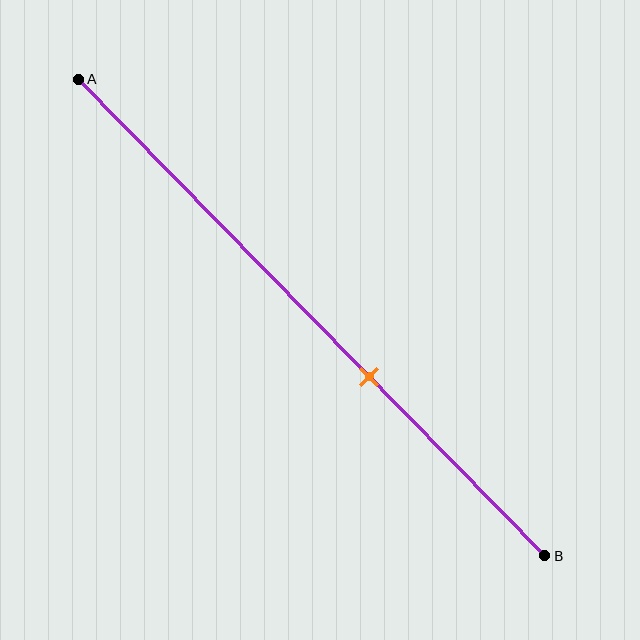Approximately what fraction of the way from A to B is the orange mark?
The orange mark is approximately 60% of the way from A to B.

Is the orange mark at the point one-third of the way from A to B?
No, the mark is at about 60% from A, not at the 33% one-third point.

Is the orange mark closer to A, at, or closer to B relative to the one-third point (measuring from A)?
The orange mark is closer to point B than the one-third point of segment AB.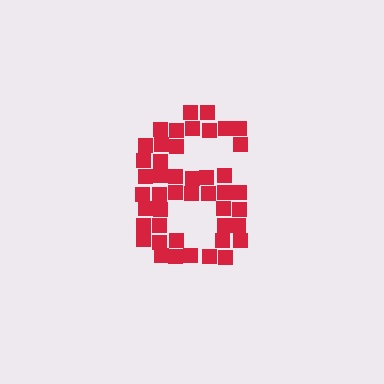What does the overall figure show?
The overall figure shows the digit 6.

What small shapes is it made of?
It is made of small squares.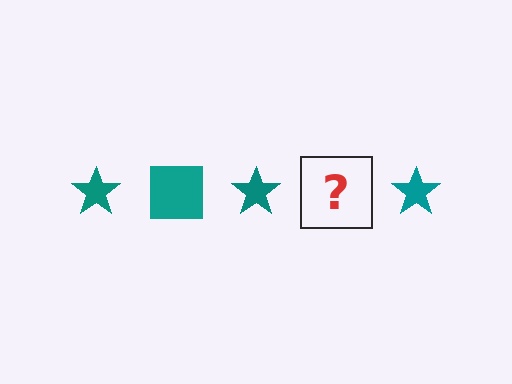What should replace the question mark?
The question mark should be replaced with a teal square.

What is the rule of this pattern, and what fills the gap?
The rule is that the pattern cycles through star, square shapes in teal. The gap should be filled with a teal square.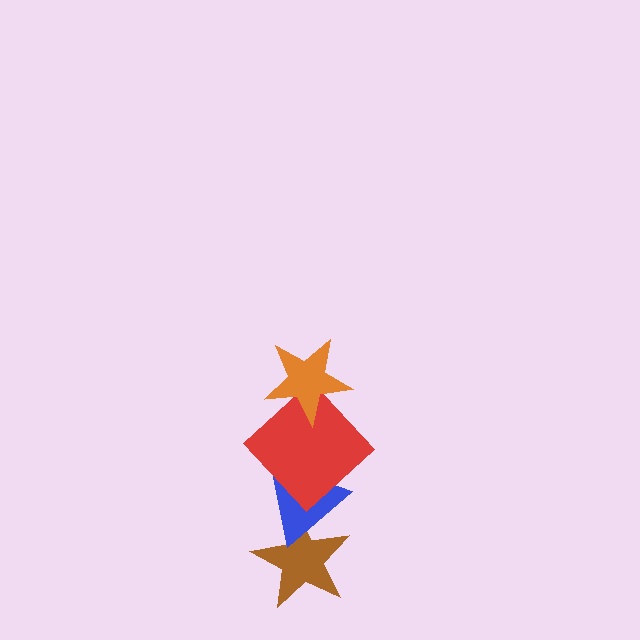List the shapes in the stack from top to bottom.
From top to bottom: the orange star, the red diamond, the blue triangle, the brown star.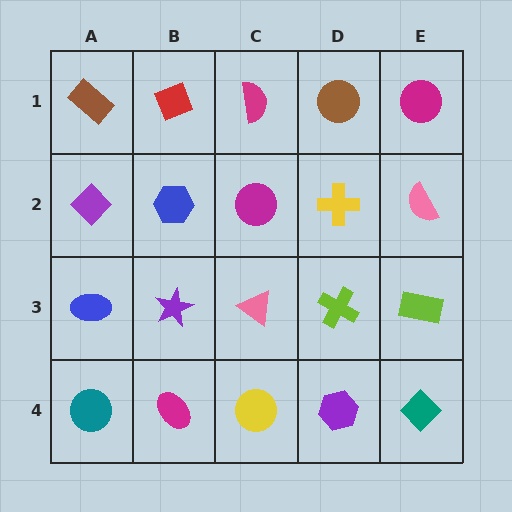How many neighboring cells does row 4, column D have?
3.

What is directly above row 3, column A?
A purple diamond.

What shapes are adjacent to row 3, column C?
A magenta circle (row 2, column C), a yellow circle (row 4, column C), a purple star (row 3, column B), a lime cross (row 3, column D).